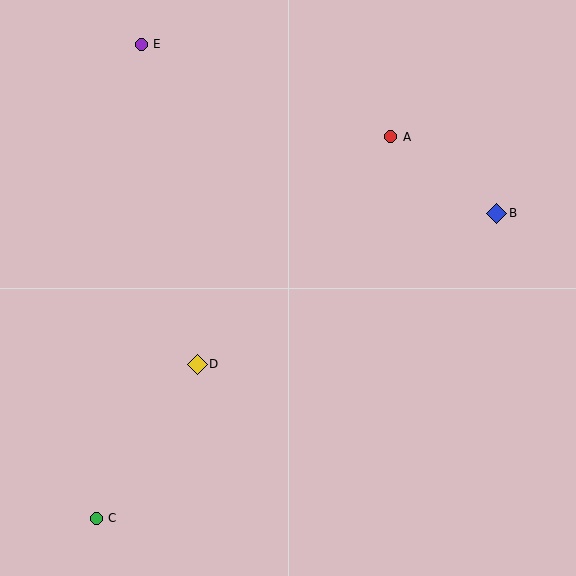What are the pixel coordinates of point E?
Point E is at (141, 44).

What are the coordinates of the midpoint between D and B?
The midpoint between D and B is at (347, 289).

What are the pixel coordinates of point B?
Point B is at (497, 213).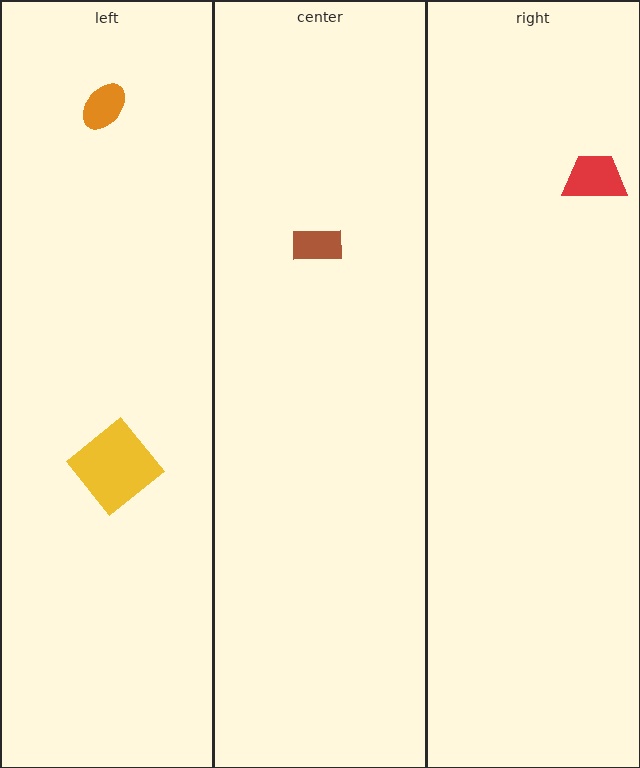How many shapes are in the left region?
2.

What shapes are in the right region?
The red trapezoid.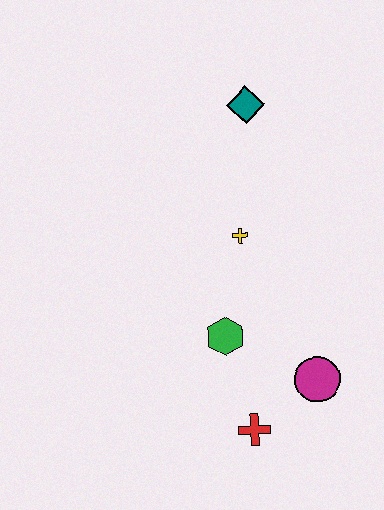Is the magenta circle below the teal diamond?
Yes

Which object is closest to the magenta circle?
The red cross is closest to the magenta circle.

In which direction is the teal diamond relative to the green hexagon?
The teal diamond is above the green hexagon.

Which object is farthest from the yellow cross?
The red cross is farthest from the yellow cross.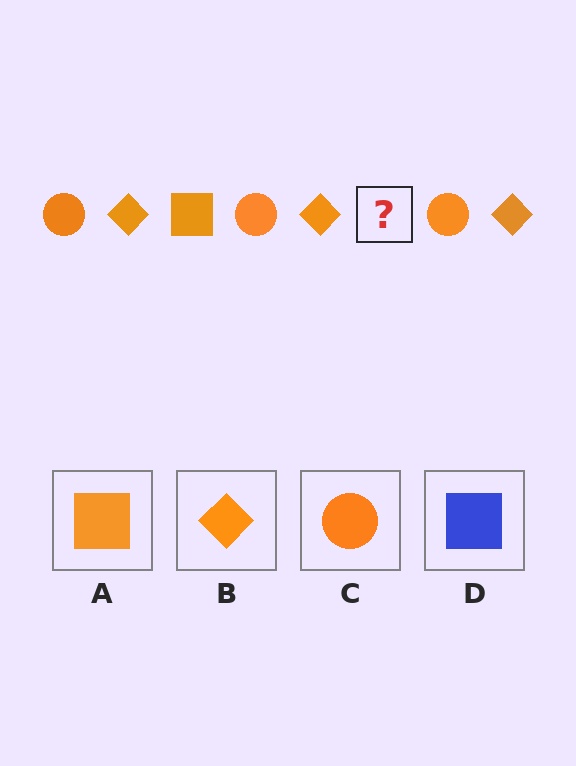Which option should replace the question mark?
Option A.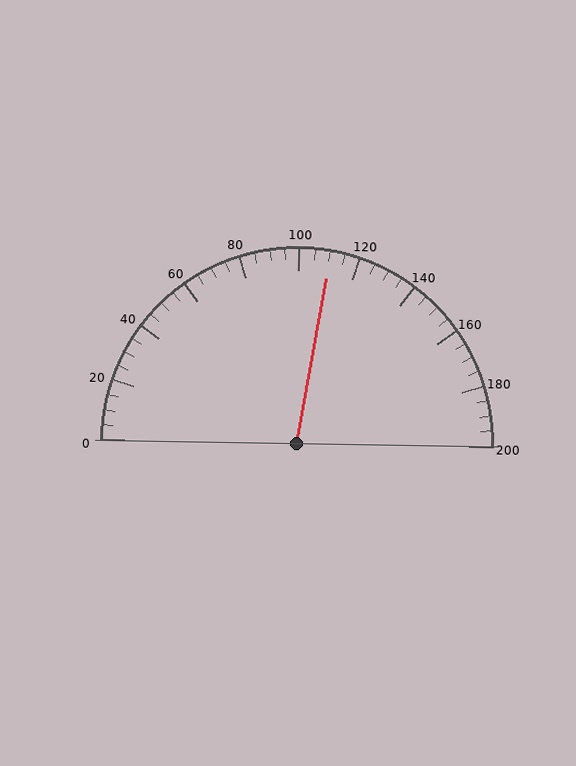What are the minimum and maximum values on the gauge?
The gauge ranges from 0 to 200.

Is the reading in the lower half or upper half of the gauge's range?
The reading is in the upper half of the range (0 to 200).